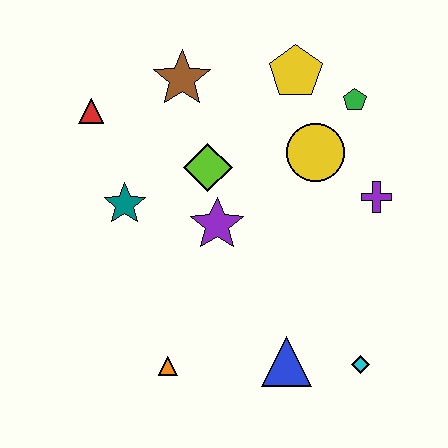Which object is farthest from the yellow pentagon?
The orange triangle is farthest from the yellow pentagon.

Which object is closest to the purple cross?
The yellow circle is closest to the purple cross.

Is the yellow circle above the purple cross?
Yes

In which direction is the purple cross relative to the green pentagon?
The purple cross is below the green pentagon.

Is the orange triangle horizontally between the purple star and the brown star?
No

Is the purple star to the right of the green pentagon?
No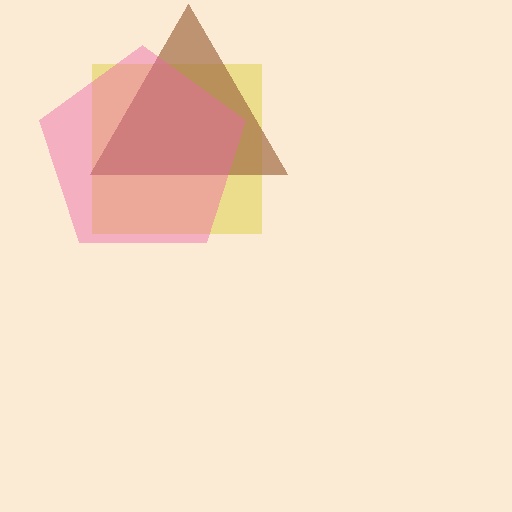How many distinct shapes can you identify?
There are 3 distinct shapes: a yellow square, a brown triangle, a pink pentagon.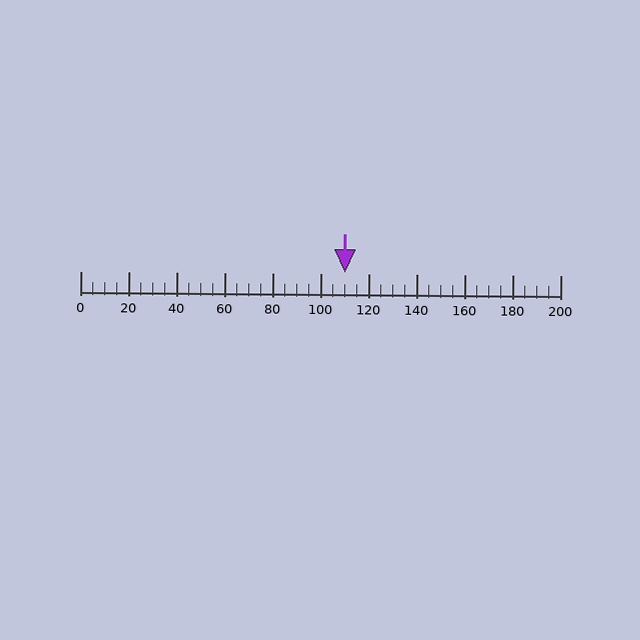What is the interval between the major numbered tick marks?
The major tick marks are spaced 20 units apart.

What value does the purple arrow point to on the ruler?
The purple arrow points to approximately 110.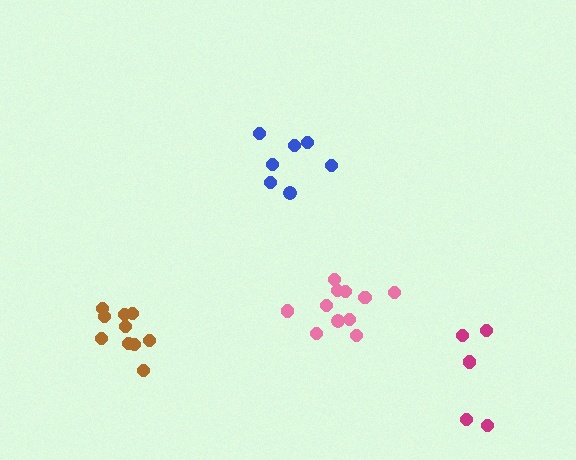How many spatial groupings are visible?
There are 4 spatial groupings.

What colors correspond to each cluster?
The clusters are colored: blue, magenta, brown, pink.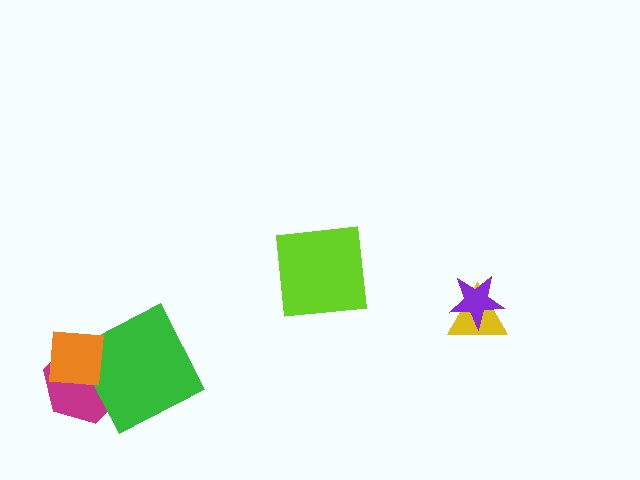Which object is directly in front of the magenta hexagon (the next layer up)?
The green square is directly in front of the magenta hexagon.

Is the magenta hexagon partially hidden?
Yes, it is partially covered by another shape.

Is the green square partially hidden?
Yes, it is partially covered by another shape.